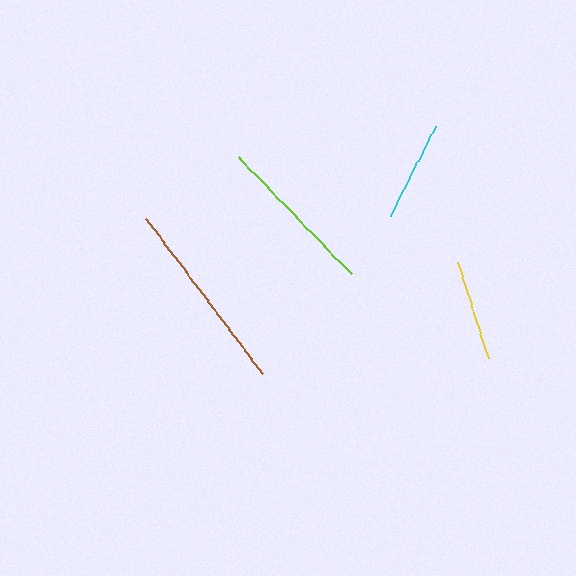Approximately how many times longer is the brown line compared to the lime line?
The brown line is approximately 1.2 times the length of the lime line.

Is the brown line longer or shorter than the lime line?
The brown line is longer than the lime line.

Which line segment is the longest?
The brown line is the longest at approximately 194 pixels.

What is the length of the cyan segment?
The cyan segment is approximately 100 pixels long.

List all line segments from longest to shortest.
From longest to shortest: brown, lime, yellow, cyan.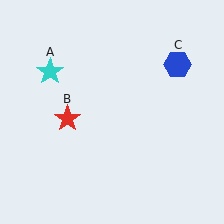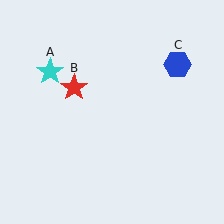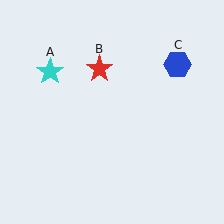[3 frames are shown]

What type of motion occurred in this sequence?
The red star (object B) rotated clockwise around the center of the scene.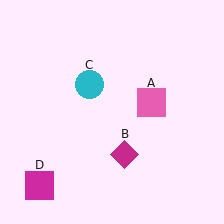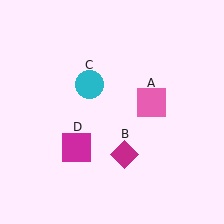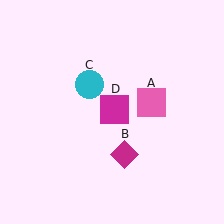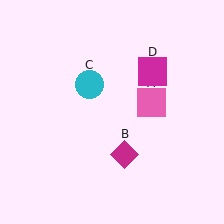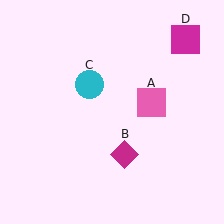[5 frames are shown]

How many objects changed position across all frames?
1 object changed position: magenta square (object D).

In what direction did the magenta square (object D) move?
The magenta square (object D) moved up and to the right.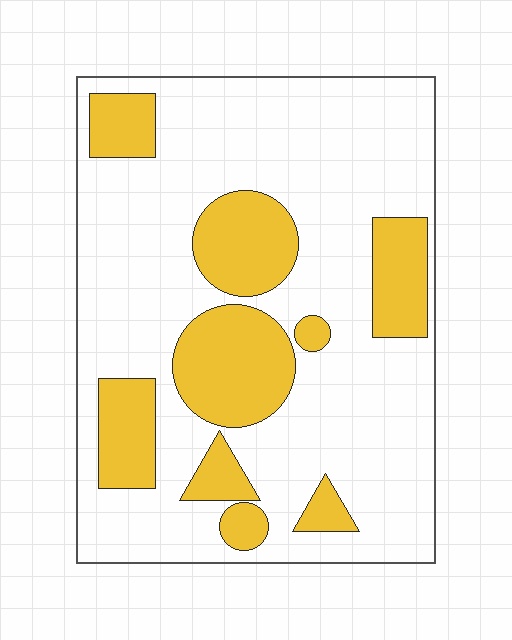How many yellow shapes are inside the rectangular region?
9.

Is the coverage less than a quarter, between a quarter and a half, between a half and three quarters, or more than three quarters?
Between a quarter and a half.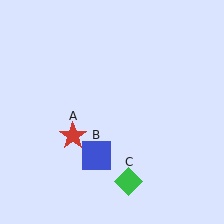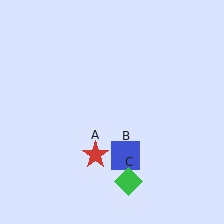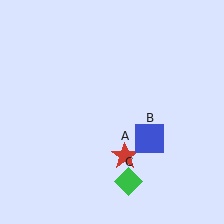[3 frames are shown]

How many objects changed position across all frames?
2 objects changed position: red star (object A), blue square (object B).